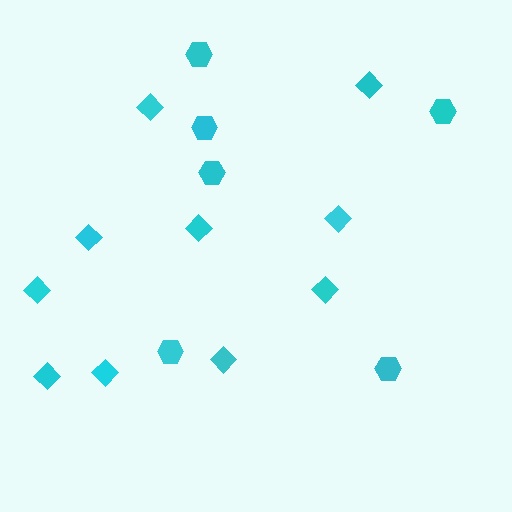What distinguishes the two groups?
There are 2 groups: one group of hexagons (6) and one group of diamonds (10).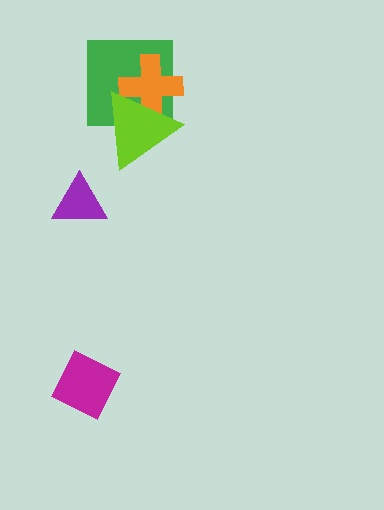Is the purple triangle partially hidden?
No, no other shape covers it.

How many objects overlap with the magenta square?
0 objects overlap with the magenta square.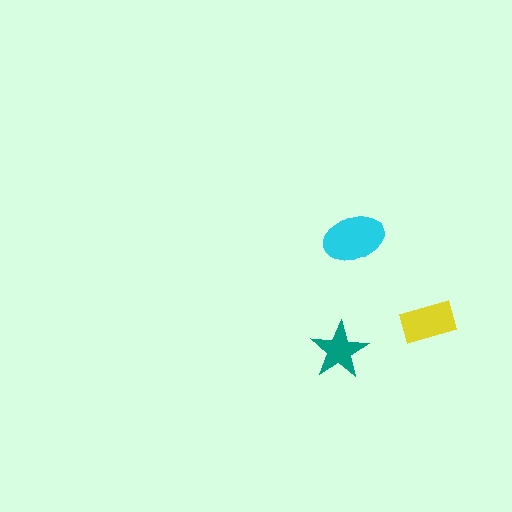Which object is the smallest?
The teal star.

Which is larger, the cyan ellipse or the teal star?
The cyan ellipse.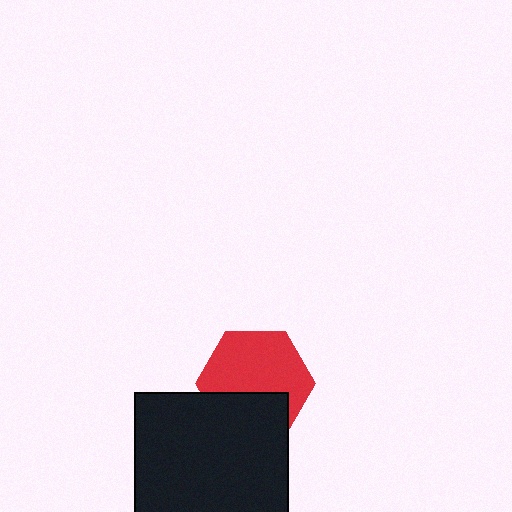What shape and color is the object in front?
The object in front is a black square.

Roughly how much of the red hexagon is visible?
About half of it is visible (roughly 64%).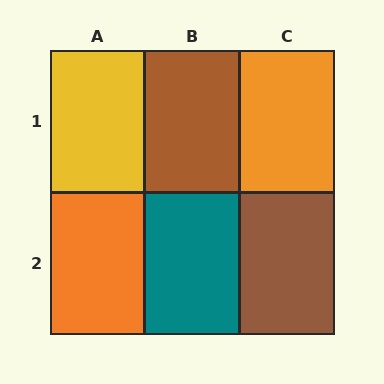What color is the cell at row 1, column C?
Orange.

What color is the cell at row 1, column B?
Brown.